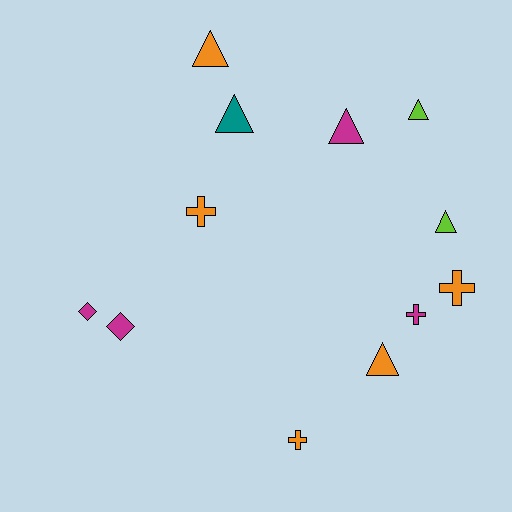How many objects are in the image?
There are 12 objects.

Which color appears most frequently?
Orange, with 5 objects.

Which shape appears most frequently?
Triangle, with 6 objects.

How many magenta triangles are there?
There is 1 magenta triangle.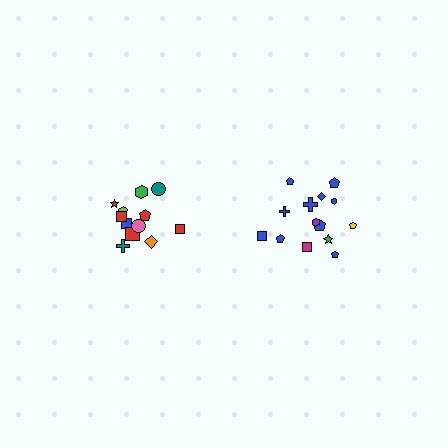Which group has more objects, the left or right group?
The right group.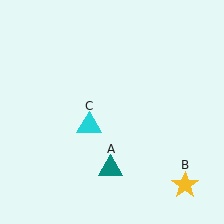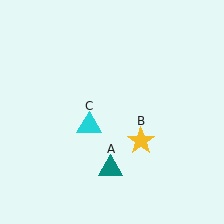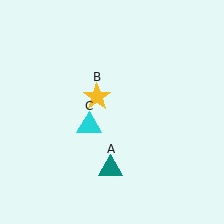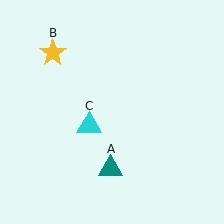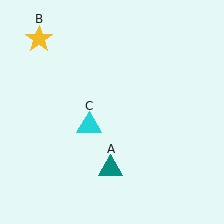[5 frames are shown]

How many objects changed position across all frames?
1 object changed position: yellow star (object B).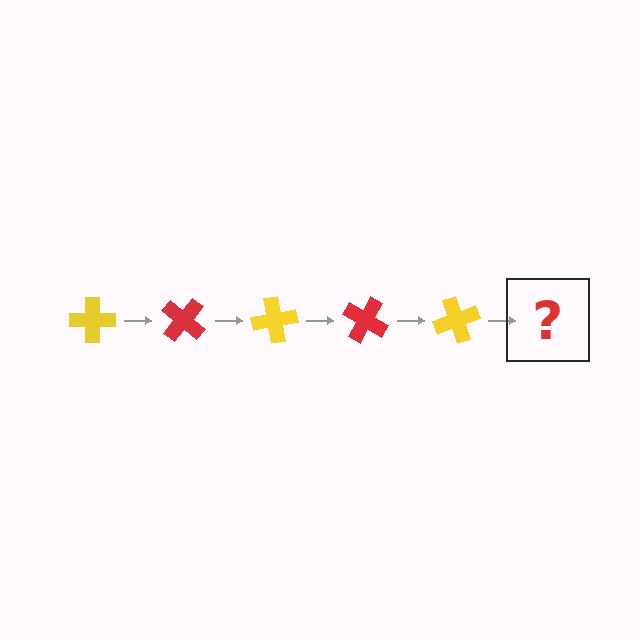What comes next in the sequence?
The next element should be a red cross, rotated 200 degrees from the start.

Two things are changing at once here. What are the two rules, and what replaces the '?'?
The two rules are that it rotates 40 degrees each step and the color cycles through yellow and red. The '?' should be a red cross, rotated 200 degrees from the start.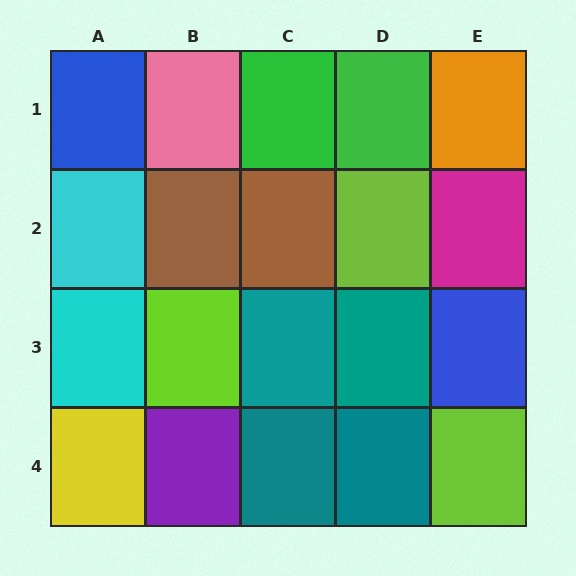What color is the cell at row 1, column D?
Green.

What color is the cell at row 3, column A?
Cyan.